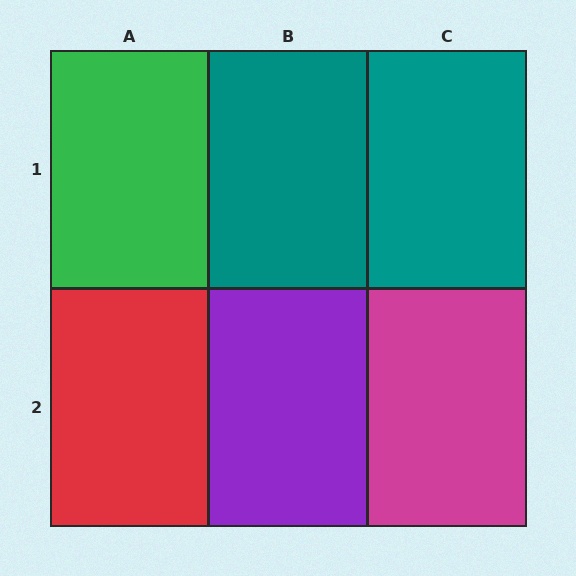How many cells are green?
1 cell is green.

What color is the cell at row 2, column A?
Red.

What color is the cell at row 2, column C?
Magenta.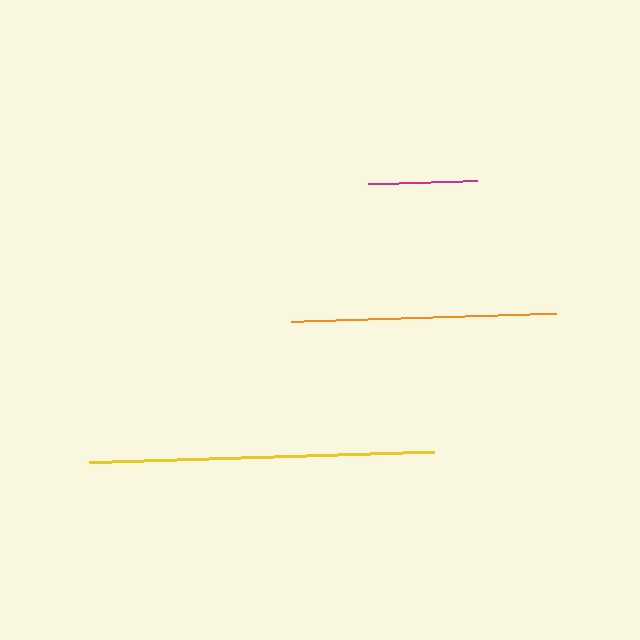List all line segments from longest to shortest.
From longest to shortest: yellow, orange, magenta.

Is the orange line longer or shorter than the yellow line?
The yellow line is longer than the orange line.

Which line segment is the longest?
The yellow line is the longest at approximately 345 pixels.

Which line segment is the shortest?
The magenta line is the shortest at approximately 108 pixels.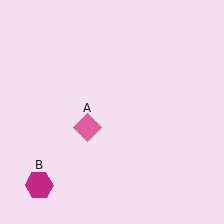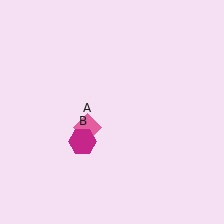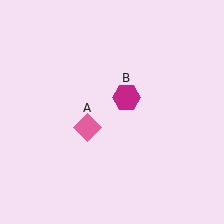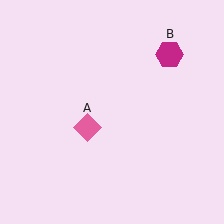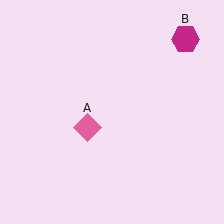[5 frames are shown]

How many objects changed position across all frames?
1 object changed position: magenta hexagon (object B).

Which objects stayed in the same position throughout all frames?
Pink diamond (object A) remained stationary.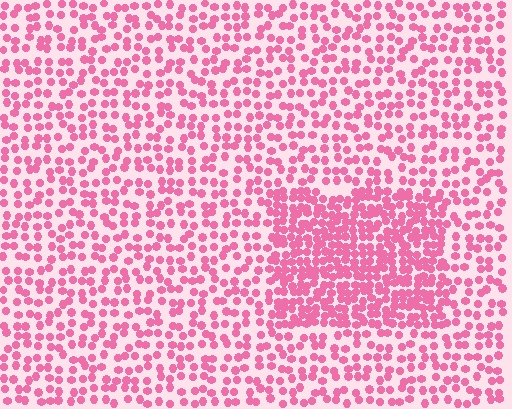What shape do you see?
I see a rectangle.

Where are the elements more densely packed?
The elements are more densely packed inside the rectangle boundary.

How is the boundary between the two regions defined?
The boundary is defined by a change in element density (approximately 2.0x ratio). All elements are the same color, size, and shape.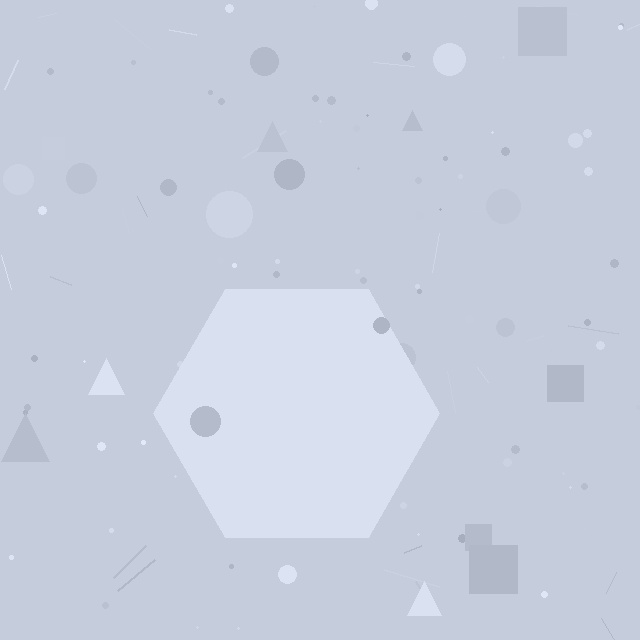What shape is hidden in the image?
A hexagon is hidden in the image.